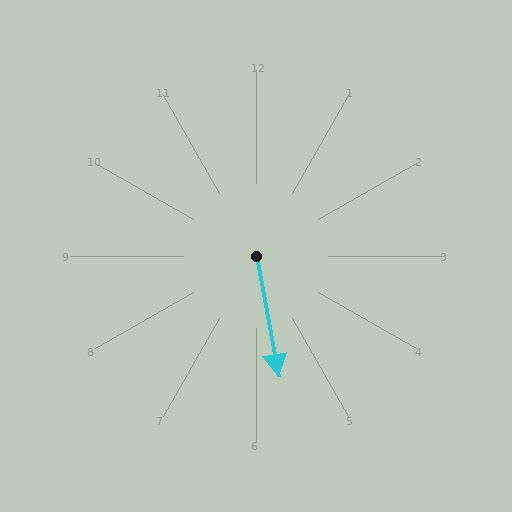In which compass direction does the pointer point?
South.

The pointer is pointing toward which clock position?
Roughly 6 o'clock.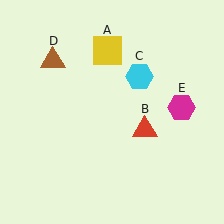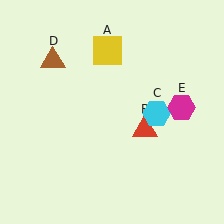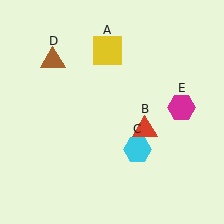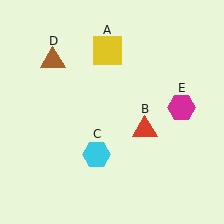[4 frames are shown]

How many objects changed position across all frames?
1 object changed position: cyan hexagon (object C).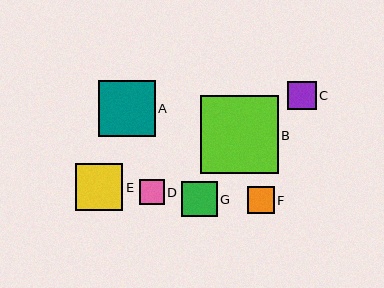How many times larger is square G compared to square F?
Square G is approximately 1.3 times the size of square F.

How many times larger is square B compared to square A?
Square B is approximately 1.4 times the size of square A.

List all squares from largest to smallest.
From largest to smallest: B, A, E, G, C, F, D.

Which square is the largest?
Square B is the largest with a size of approximately 78 pixels.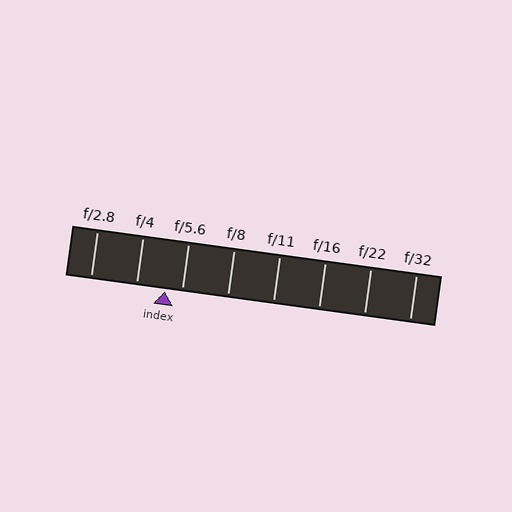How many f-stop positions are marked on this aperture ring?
There are 8 f-stop positions marked.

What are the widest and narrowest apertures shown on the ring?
The widest aperture shown is f/2.8 and the narrowest is f/32.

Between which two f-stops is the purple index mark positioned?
The index mark is between f/4 and f/5.6.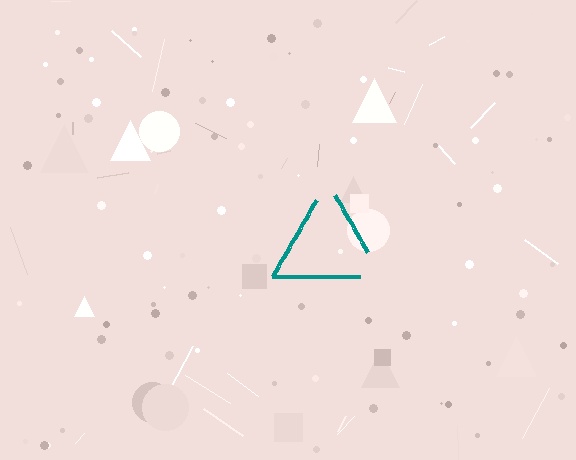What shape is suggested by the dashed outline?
The dashed outline suggests a triangle.